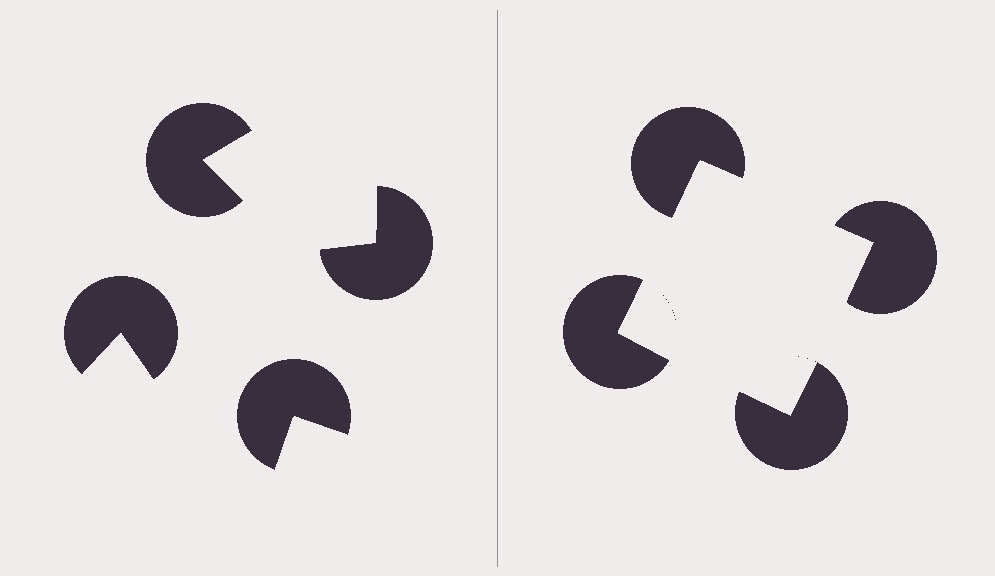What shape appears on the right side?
An illusory square.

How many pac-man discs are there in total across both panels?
8 — 4 on each side.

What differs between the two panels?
The pac-man discs are positioned identically on both sides; only the wedge orientations differ. On the right they align to a square; on the left they are misaligned.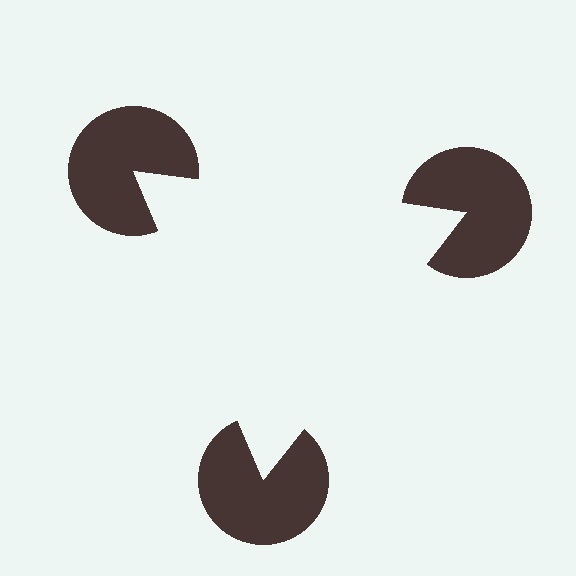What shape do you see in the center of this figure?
An illusory triangle — its edges are inferred from the aligned wedge cuts in the pac-man discs, not physically drawn.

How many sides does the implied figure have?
3 sides.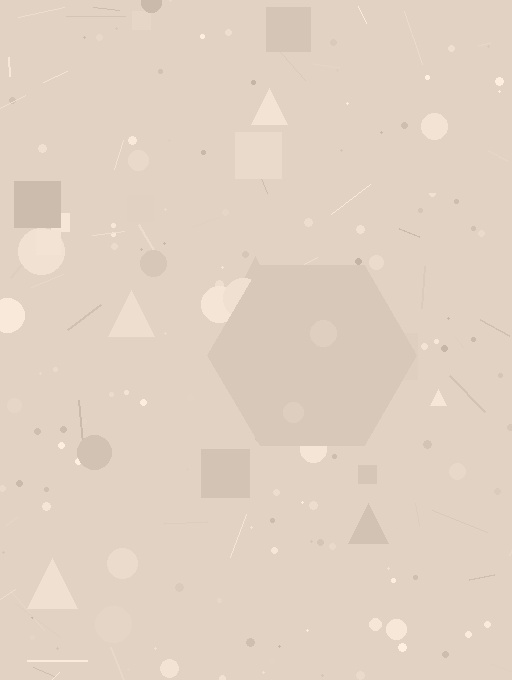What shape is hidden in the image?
A hexagon is hidden in the image.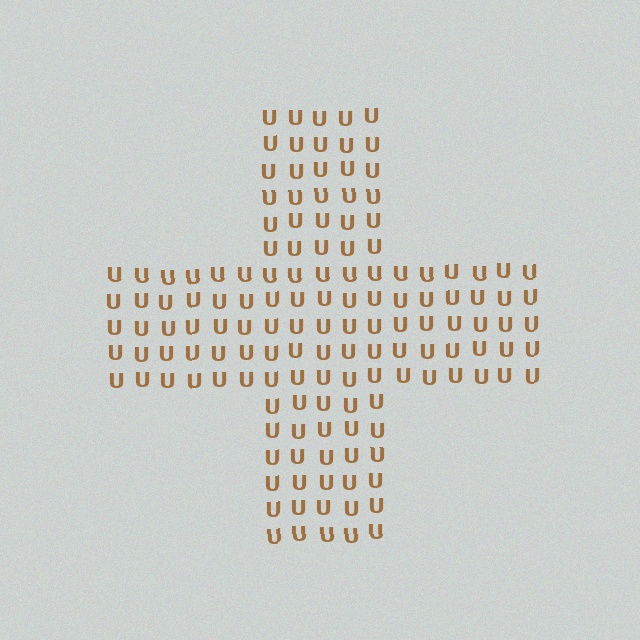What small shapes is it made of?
It is made of small letter U's.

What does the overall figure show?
The overall figure shows a cross.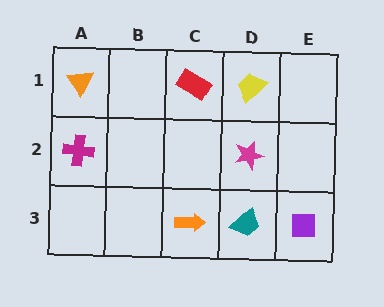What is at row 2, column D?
A magenta star.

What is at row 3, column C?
An orange arrow.